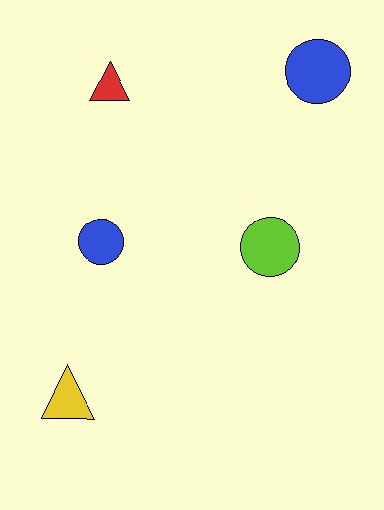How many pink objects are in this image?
There are no pink objects.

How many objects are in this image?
There are 5 objects.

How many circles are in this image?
There are 3 circles.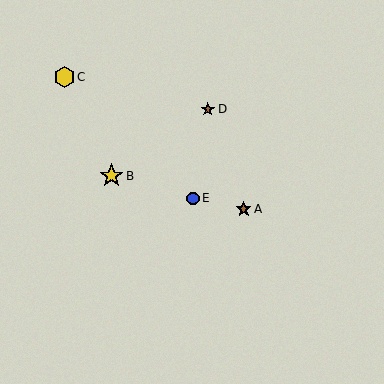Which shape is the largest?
The yellow star (labeled B) is the largest.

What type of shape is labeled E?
Shape E is a blue circle.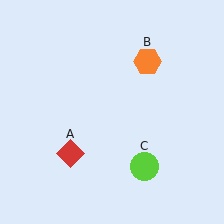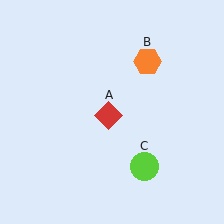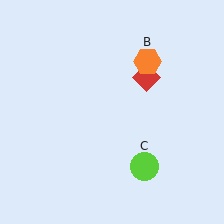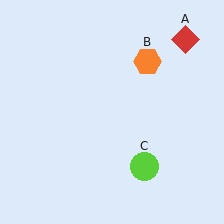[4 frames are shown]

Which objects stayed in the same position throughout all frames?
Orange hexagon (object B) and lime circle (object C) remained stationary.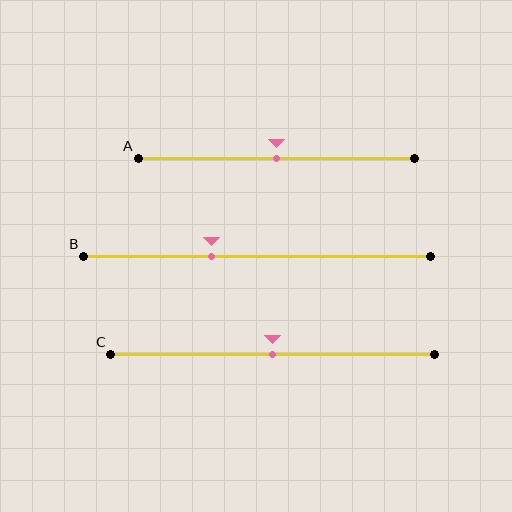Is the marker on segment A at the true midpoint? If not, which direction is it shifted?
Yes, the marker on segment A is at the true midpoint.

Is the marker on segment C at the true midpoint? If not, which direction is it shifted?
Yes, the marker on segment C is at the true midpoint.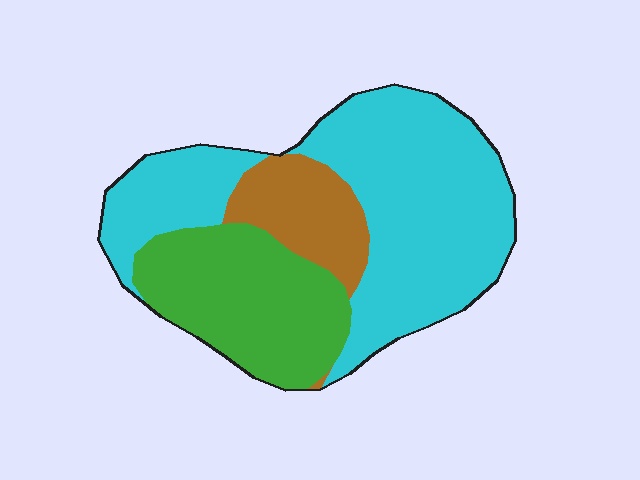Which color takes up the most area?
Cyan, at roughly 55%.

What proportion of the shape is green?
Green takes up between a sixth and a third of the shape.